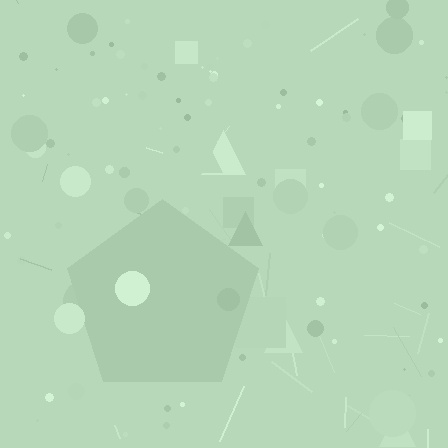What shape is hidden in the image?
A pentagon is hidden in the image.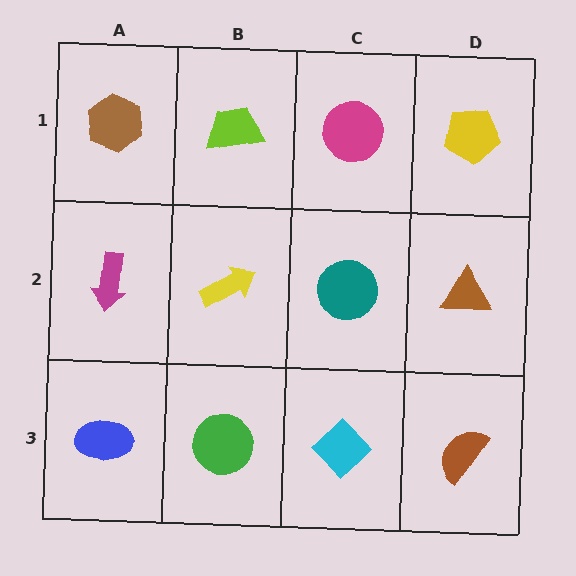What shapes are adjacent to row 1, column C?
A teal circle (row 2, column C), a lime trapezoid (row 1, column B), a yellow pentagon (row 1, column D).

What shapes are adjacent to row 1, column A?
A magenta arrow (row 2, column A), a lime trapezoid (row 1, column B).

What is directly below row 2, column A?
A blue ellipse.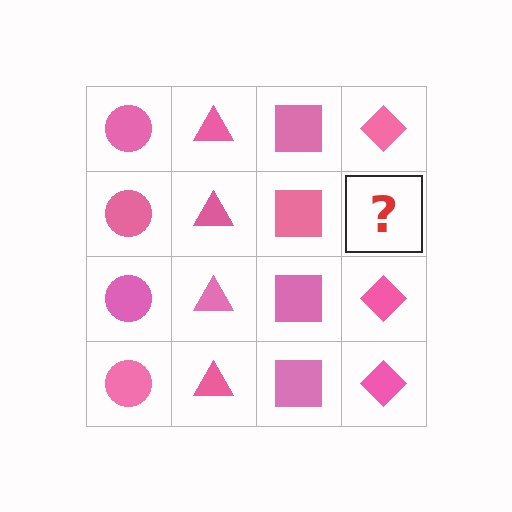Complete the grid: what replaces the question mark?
The question mark should be replaced with a pink diamond.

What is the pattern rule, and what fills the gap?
The rule is that each column has a consistent shape. The gap should be filled with a pink diamond.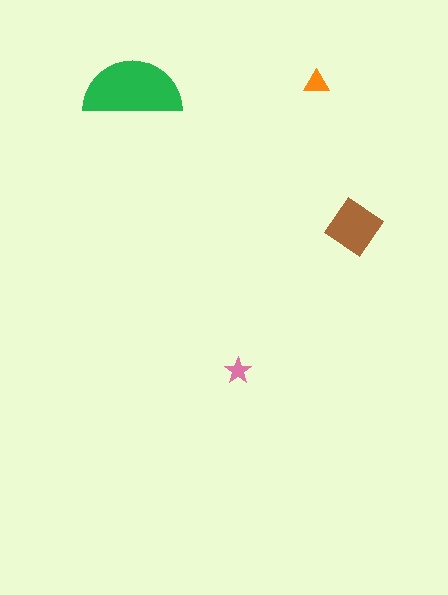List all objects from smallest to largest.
The pink star, the orange triangle, the brown diamond, the green semicircle.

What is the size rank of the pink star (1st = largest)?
4th.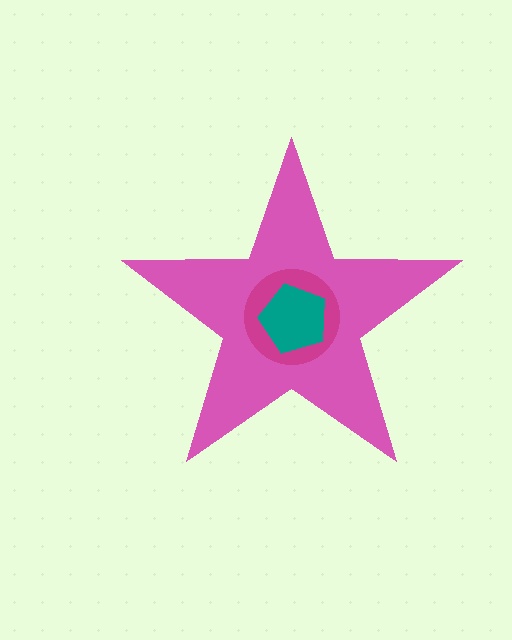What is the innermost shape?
The teal pentagon.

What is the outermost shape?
The pink star.